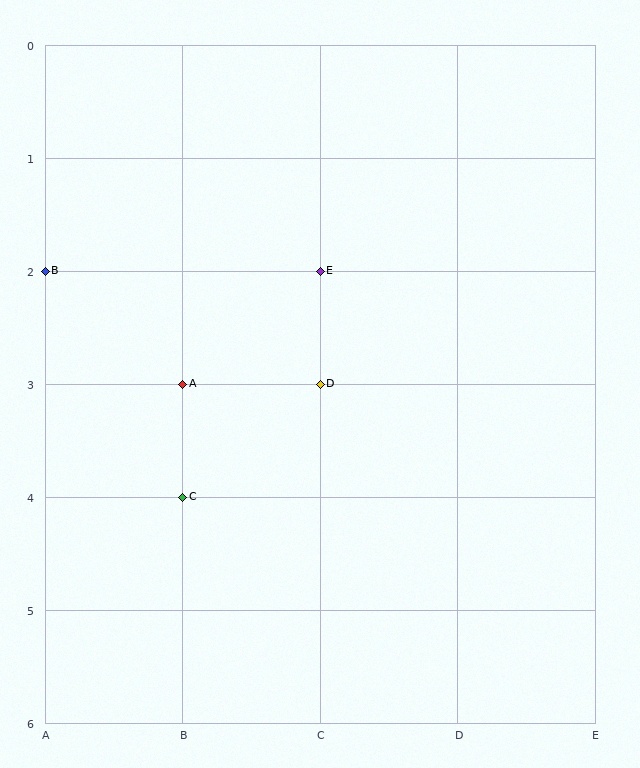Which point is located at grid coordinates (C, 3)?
Point D is at (C, 3).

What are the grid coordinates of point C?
Point C is at grid coordinates (B, 4).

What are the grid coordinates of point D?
Point D is at grid coordinates (C, 3).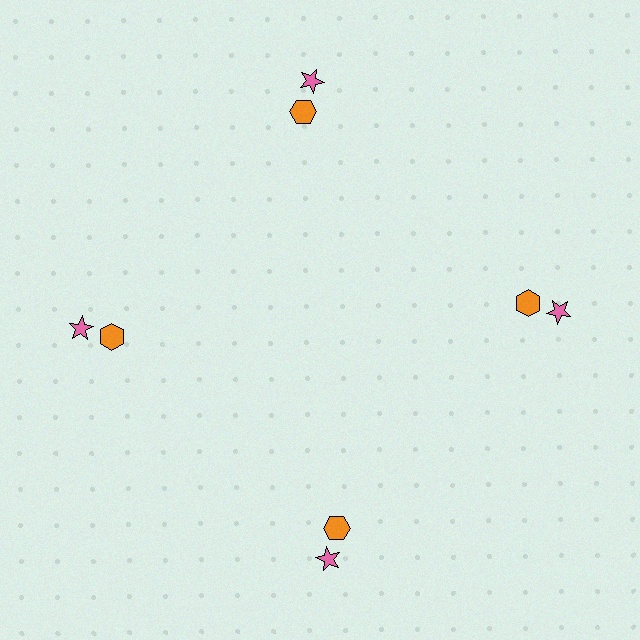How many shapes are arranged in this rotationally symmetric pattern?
There are 8 shapes, arranged in 4 groups of 2.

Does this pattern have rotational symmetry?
Yes, this pattern has 4-fold rotational symmetry. It looks the same after rotating 90 degrees around the center.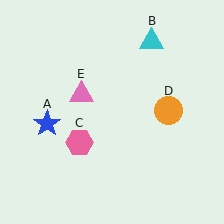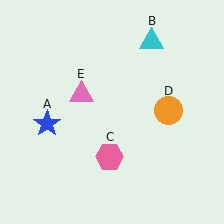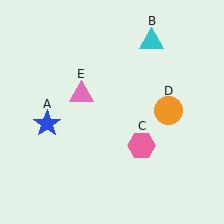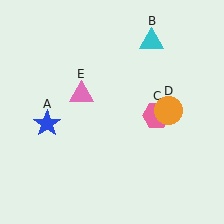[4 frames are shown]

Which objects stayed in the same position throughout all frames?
Blue star (object A) and cyan triangle (object B) and orange circle (object D) and pink triangle (object E) remained stationary.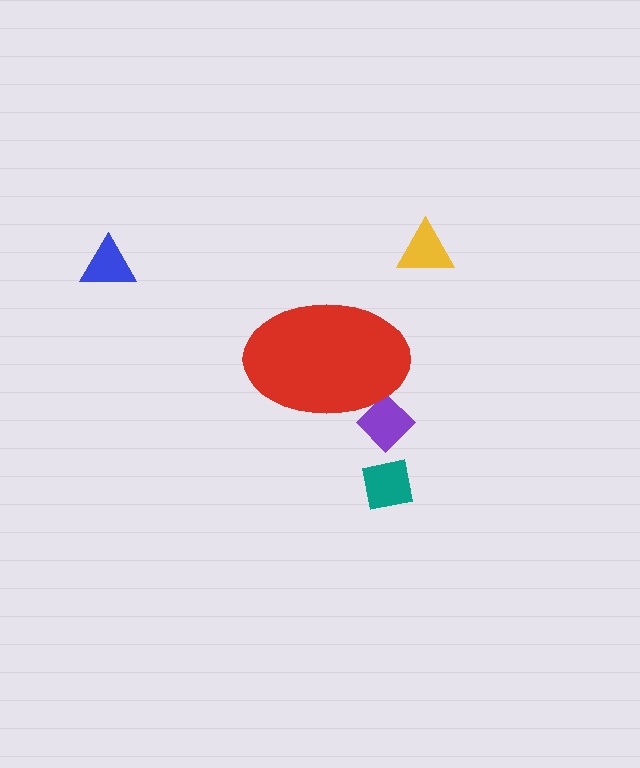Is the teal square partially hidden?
No, the teal square is fully visible.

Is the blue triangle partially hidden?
No, the blue triangle is fully visible.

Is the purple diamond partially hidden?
Yes, the purple diamond is partially hidden behind the red ellipse.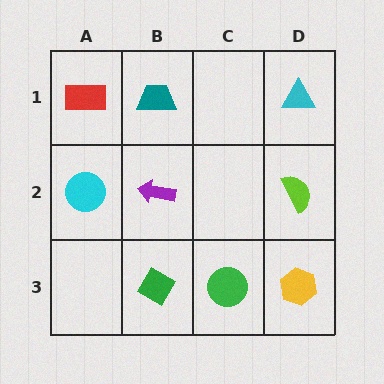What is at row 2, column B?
A purple arrow.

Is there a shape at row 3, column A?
No, that cell is empty.